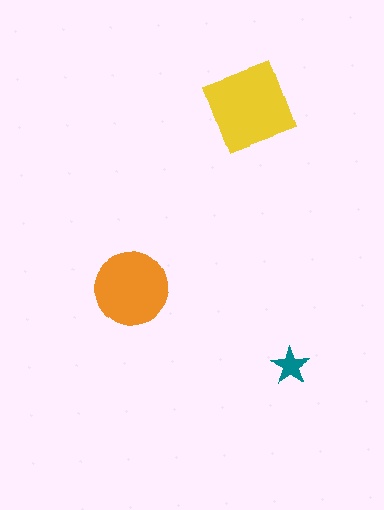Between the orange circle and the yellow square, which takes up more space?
The yellow square.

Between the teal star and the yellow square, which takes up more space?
The yellow square.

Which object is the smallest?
The teal star.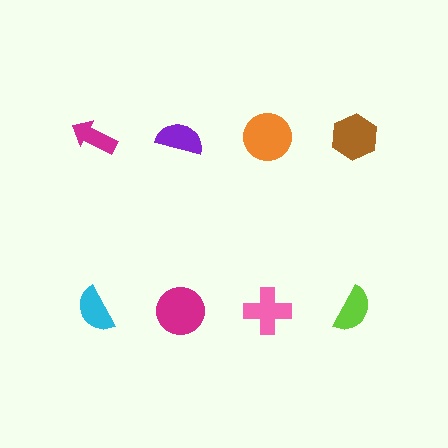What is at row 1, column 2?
A purple semicircle.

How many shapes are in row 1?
4 shapes.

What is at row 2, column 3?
A pink cross.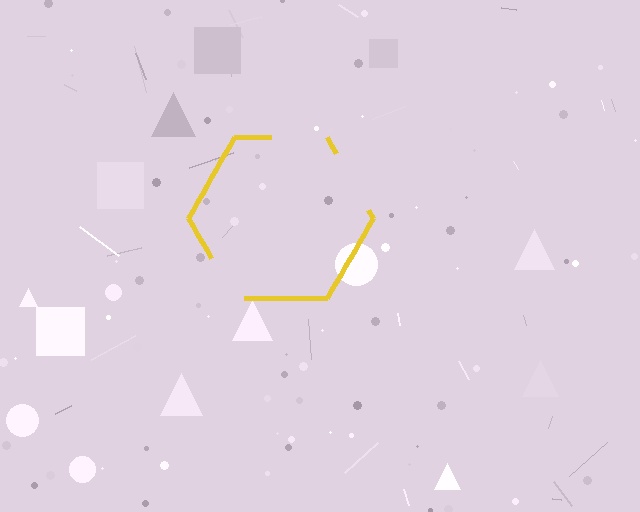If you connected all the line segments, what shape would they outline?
They would outline a hexagon.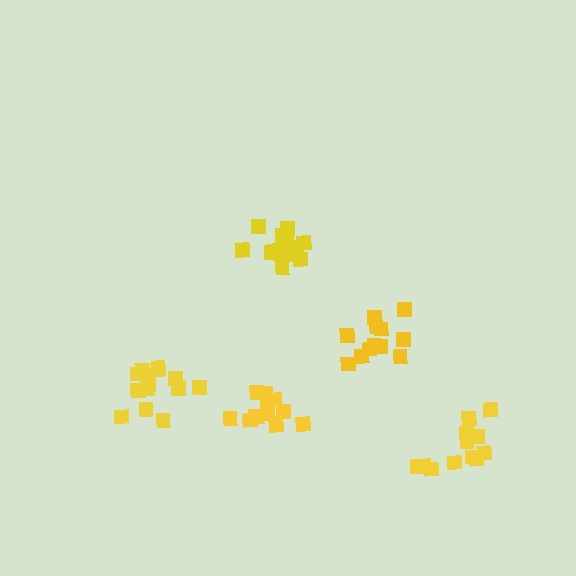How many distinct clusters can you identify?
There are 5 distinct clusters.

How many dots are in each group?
Group 1: 15 dots, Group 2: 12 dots, Group 3: 15 dots, Group 4: 13 dots, Group 5: 12 dots (67 total).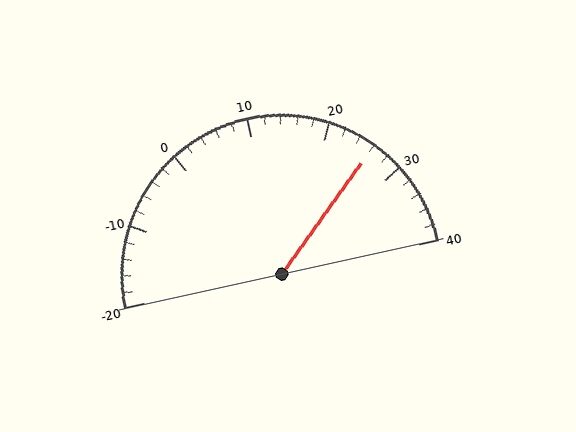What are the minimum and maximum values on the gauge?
The gauge ranges from -20 to 40.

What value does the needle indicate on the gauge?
The needle indicates approximately 26.